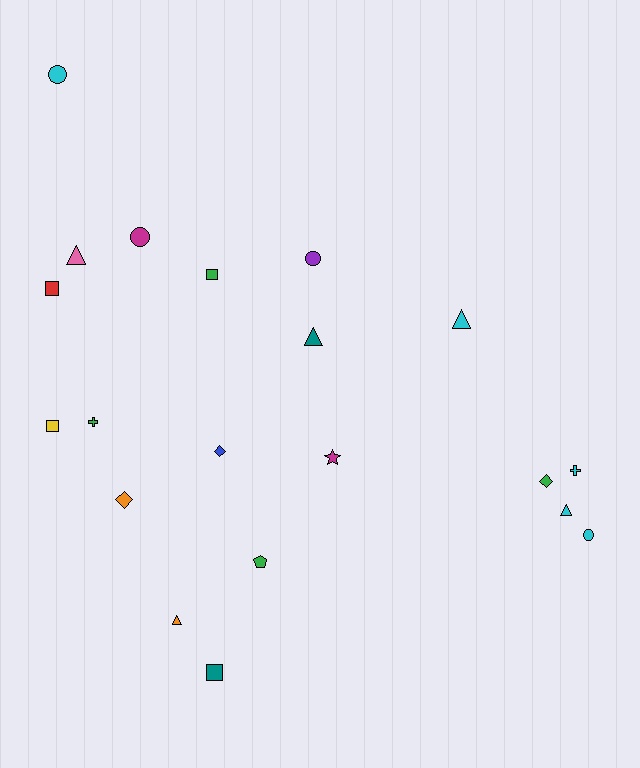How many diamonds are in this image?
There are 3 diamonds.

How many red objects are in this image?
There is 1 red object.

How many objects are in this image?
There are 20 objects.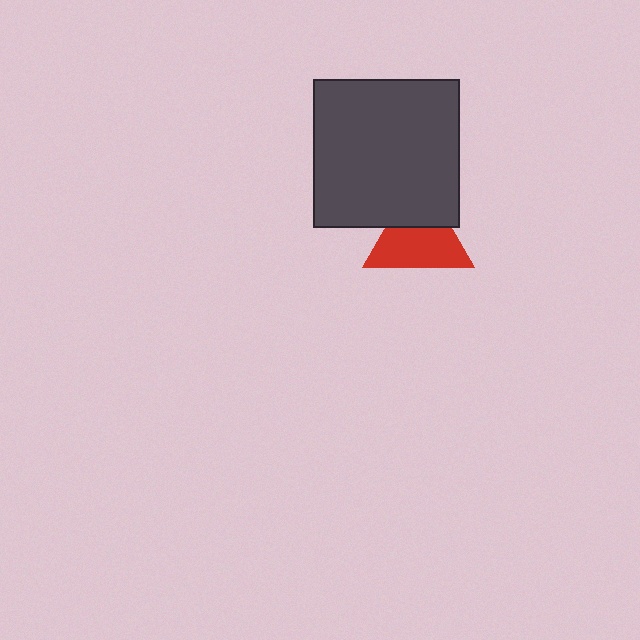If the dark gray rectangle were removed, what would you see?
You would see the complete red triangle.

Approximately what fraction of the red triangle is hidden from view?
Roughly 35% of the red triangle is hidden behind the dark gray rectangle.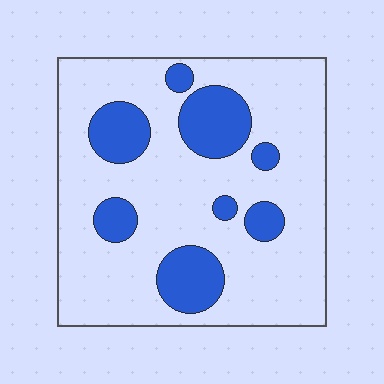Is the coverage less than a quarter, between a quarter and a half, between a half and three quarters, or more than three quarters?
Less than a quarter.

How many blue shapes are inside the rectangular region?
8.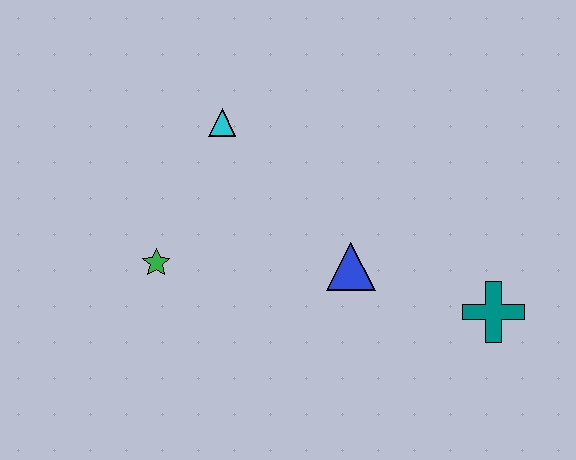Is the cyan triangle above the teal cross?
Yes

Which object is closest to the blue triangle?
The teal cross is closest to the blue triangle.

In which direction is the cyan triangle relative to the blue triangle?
The cyan triangle is above the blue triangle.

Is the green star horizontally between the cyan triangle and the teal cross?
No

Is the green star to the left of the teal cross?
Yes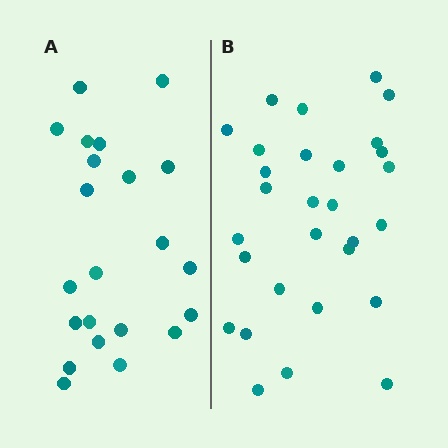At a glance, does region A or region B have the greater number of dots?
Region B (the right region) has more dots.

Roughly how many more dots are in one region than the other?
Region B has roughly 8 or so more dots than region A.